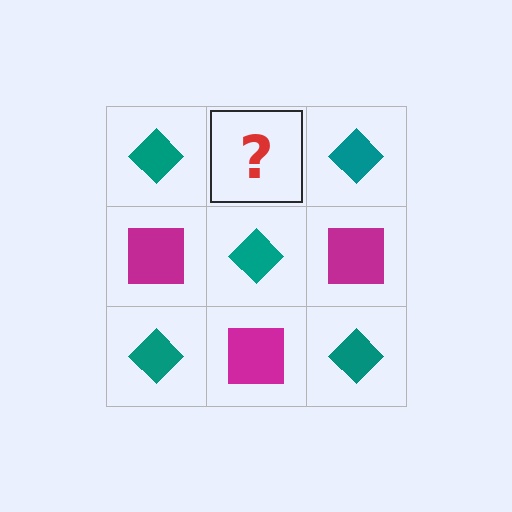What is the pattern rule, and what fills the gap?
The rule is that it alternates teal diamond and magenta square in a checkerboard pattern. The gap should be filled with a magenta square.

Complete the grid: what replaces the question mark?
The question mark should be replaced with a magenta square.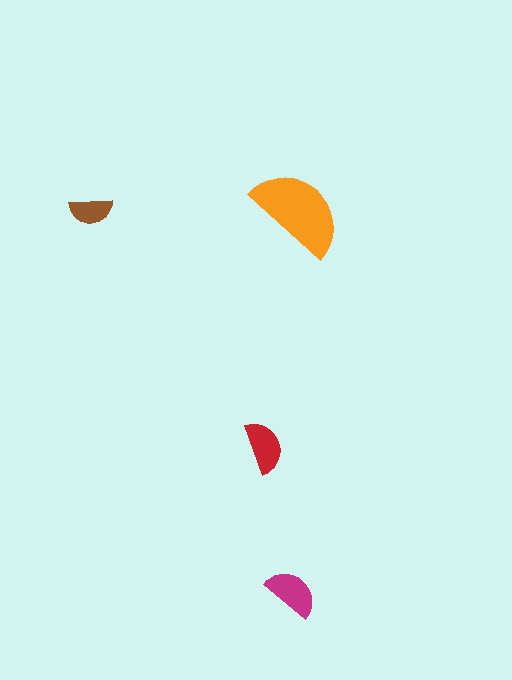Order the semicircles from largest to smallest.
the orange one, the magenta one, the red one, the brown one.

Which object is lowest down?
The magenta semicircle is bottommost.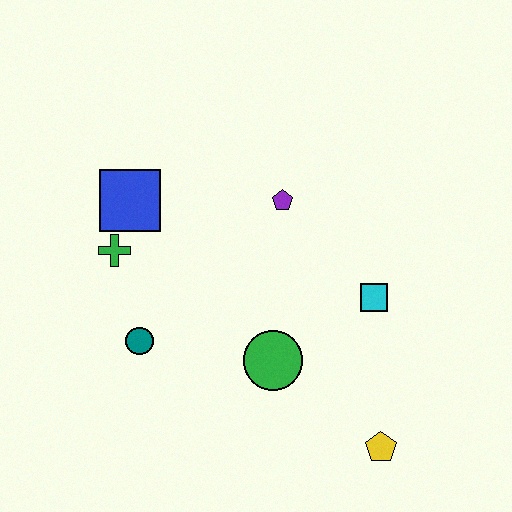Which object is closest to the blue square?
The green cross is closest to the blue square.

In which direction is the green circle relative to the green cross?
The green circle is to the right of the green cross.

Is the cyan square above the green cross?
No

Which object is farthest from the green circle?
The blue square is farthest from the green circle.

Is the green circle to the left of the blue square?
No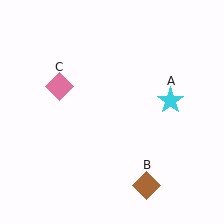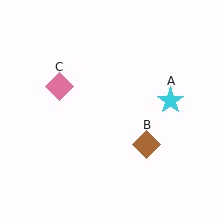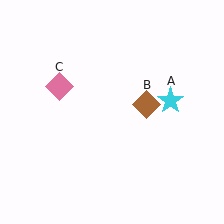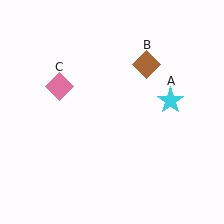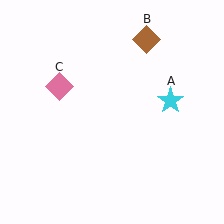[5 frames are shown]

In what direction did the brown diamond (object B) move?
The brown diamond (object B) moved up.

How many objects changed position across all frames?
1 object changed position: brown diamond (object B).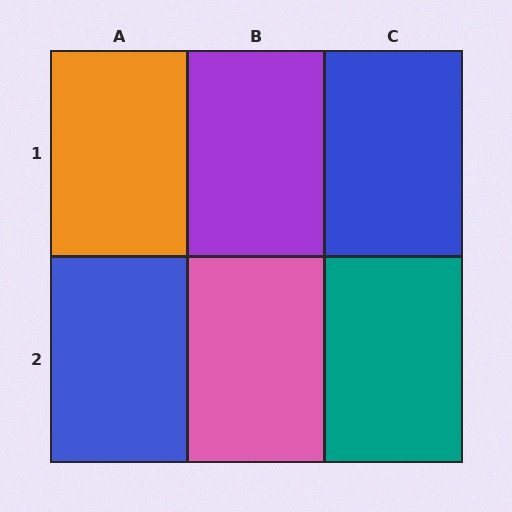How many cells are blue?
2 cells are blue.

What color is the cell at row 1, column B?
Purple.